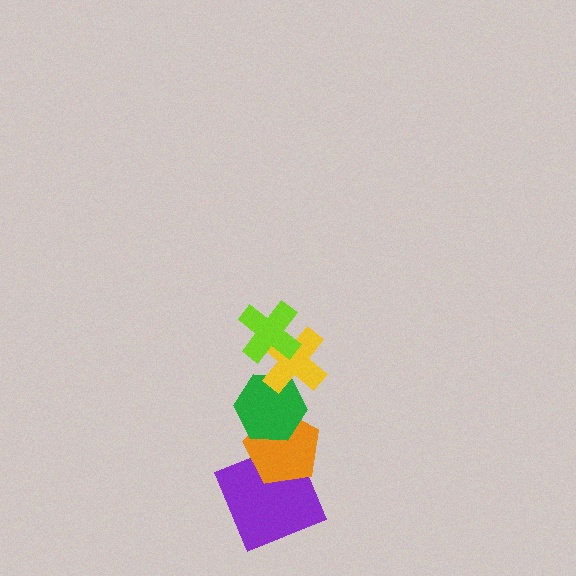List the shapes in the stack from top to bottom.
From top to bottom: the lime cross, the yellow cross, the green hexagon, the orange pentagon, the purple square.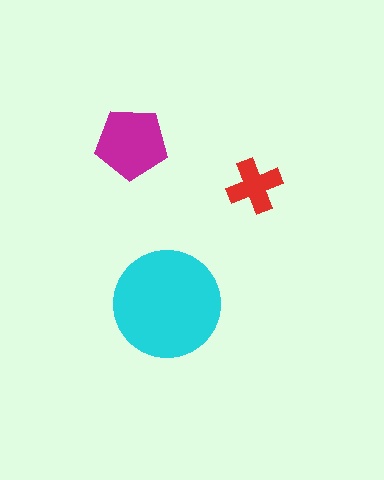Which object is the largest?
The cyan circle.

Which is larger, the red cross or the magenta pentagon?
The magenta pentagon.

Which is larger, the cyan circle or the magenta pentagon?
The cyan circle.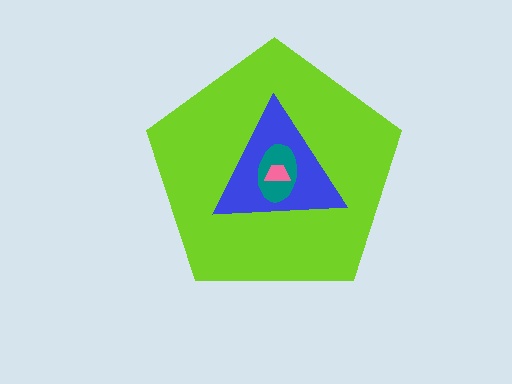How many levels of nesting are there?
4.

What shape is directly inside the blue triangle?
The teal ellipse.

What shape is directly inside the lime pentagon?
The blue triangle.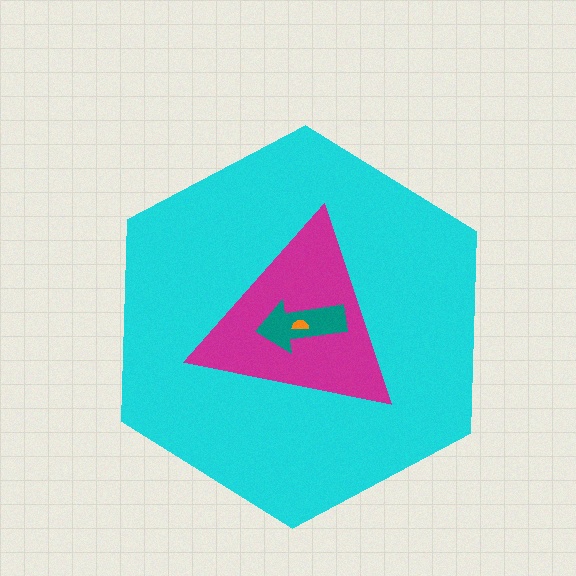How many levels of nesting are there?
4.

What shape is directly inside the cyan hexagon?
The magenta triangle.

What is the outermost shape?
The cyan hexagon.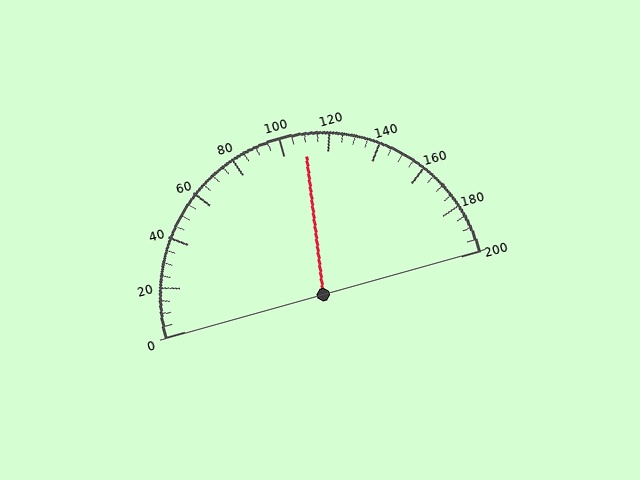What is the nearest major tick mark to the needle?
The nearest major tick mark is 120.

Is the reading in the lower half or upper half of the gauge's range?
The reading is in the upper half of the range (0 to 200).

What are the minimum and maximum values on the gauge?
The gauge ranges from 0 to 200.